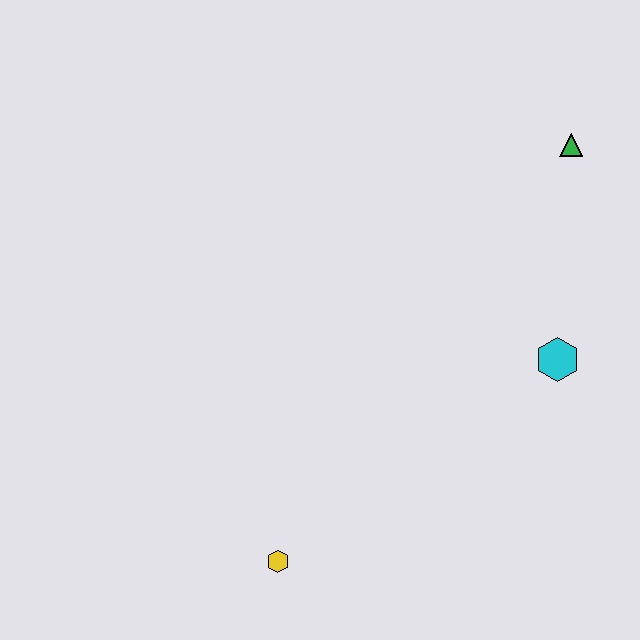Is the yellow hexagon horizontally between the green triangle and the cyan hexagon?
No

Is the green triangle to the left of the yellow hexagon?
No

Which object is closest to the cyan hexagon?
The green triangle is closest to the cyan hexagon.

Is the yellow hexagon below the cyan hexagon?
Yes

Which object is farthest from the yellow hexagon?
The green triangle is farthest from the yellow hexagon.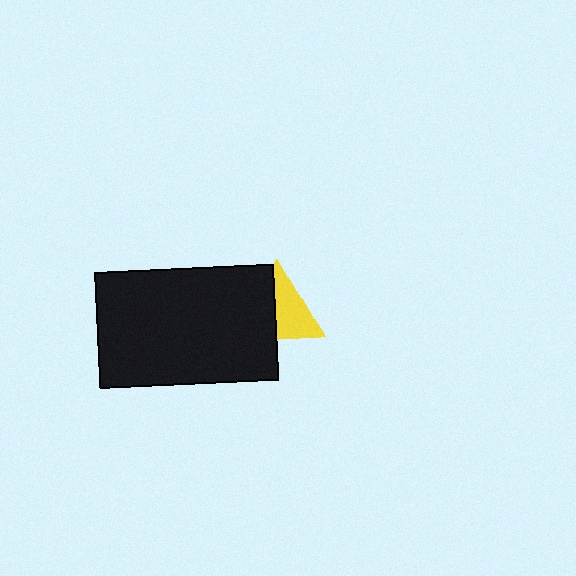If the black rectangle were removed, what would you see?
You would see the complete yellow triangle.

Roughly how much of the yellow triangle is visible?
About half of it is visible (roughly 54%).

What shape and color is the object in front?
The object in front is a black rectangle.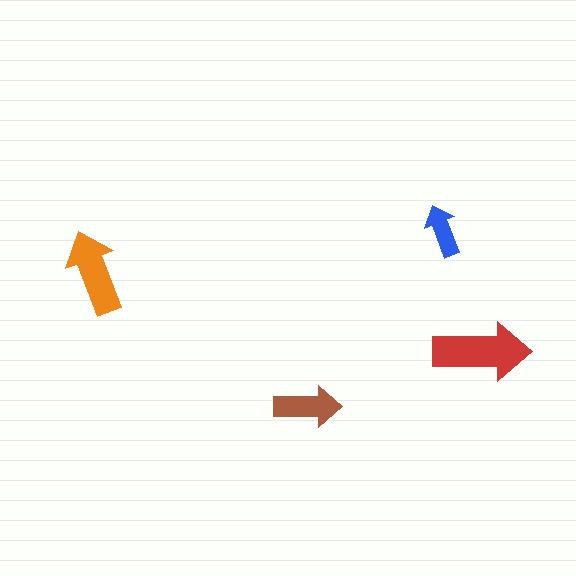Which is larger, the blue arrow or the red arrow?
The red one.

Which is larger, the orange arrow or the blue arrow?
The orange one.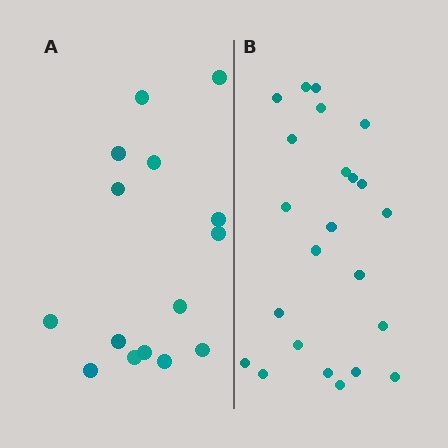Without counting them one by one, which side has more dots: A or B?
Region B (the right region) has more dots.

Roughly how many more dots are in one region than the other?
Region B has roughly 8 or so more dots than region A.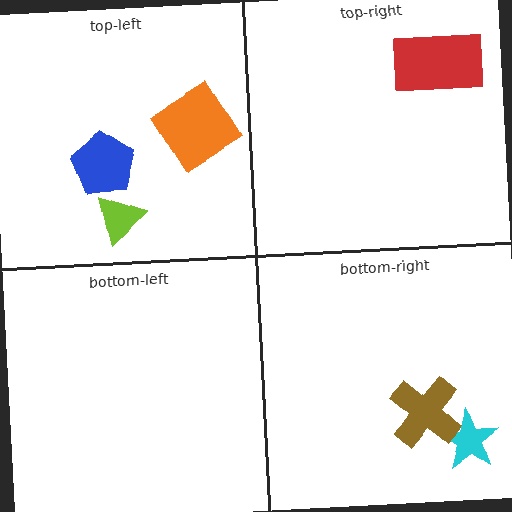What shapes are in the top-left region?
The lime triangle, the orange diamond, the blue pentagon.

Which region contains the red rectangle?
The top-right region.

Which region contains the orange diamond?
The top-left region.